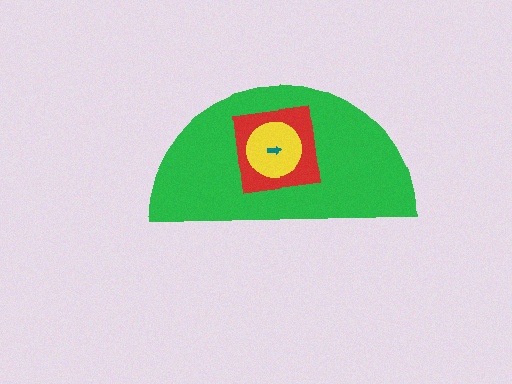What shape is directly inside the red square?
The yellow circle.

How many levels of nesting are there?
4.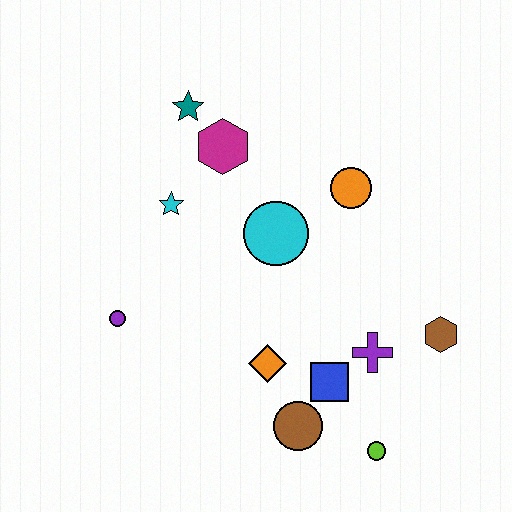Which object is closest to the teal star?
The magenta hexagon is closest to the teal star.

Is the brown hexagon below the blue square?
No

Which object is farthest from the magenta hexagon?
The lime circle is farthest from the magenta hexagon.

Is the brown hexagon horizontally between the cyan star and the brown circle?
No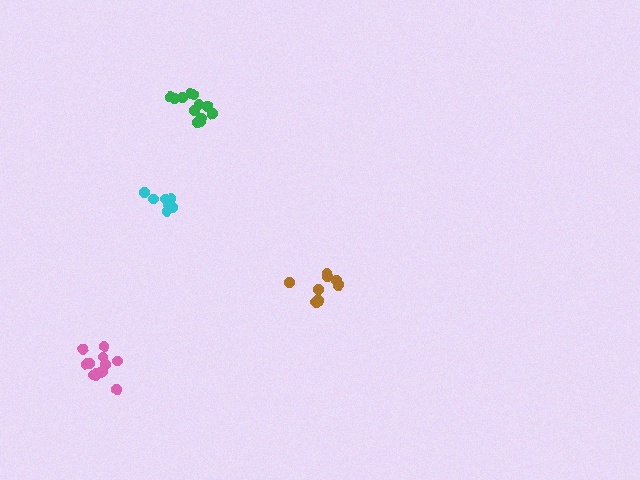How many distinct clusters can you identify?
There are 4 distinct clusters.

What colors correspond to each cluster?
The clusters are colored: brown, cyan, pink, green.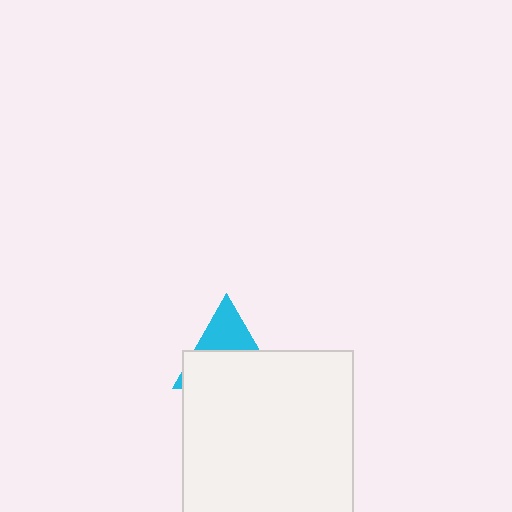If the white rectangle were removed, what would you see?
You would see the complete cyan triangle.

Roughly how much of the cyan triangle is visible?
A small part of it is visible (roughly 36%).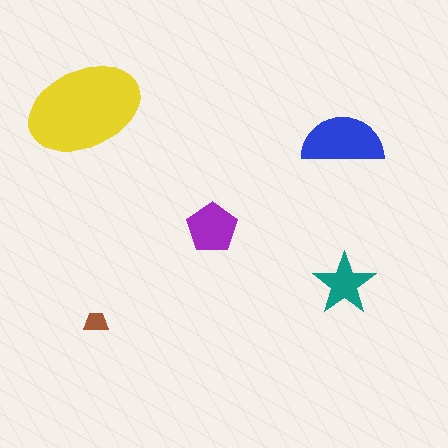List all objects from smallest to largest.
The brown trapezoid, the teal star, the purple pentagon, the blue semicircle, the yellow ellipse.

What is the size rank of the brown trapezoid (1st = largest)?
5th.